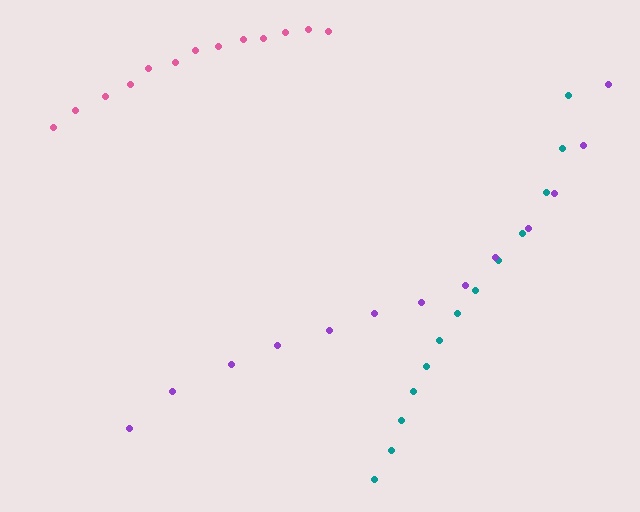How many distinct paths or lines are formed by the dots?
There are 3 distinct paths.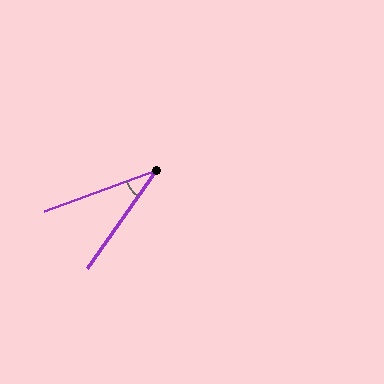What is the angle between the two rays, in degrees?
Approximately 35 degrees.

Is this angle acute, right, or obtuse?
It is acute.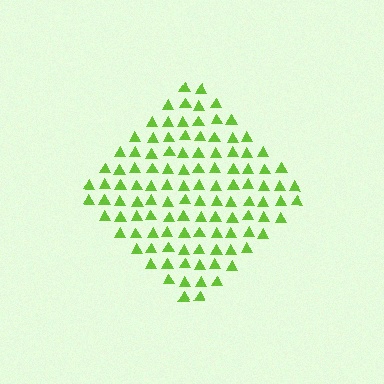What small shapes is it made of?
It is made of small triangles.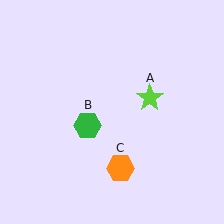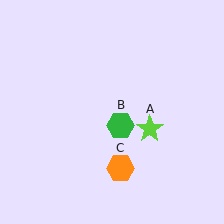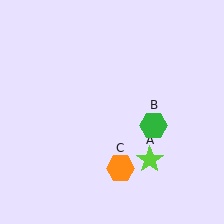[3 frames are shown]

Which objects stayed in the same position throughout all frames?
Orange hexagon (object C) remained stationary.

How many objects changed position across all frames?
2 objects changed position: lime star (object A), green hexagon (object B).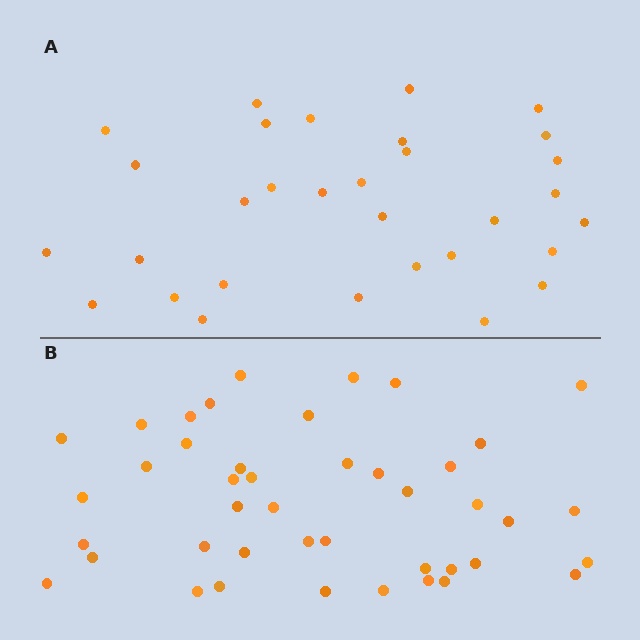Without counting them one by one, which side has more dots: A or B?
Region B (the bottom region) has more dots.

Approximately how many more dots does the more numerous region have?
Region B has roughly 12 or so more dots than region A.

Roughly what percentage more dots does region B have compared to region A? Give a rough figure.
About 40% more.